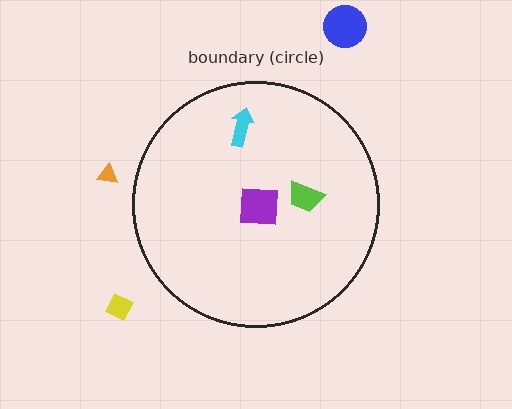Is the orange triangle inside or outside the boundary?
Outside.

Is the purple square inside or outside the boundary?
Inside.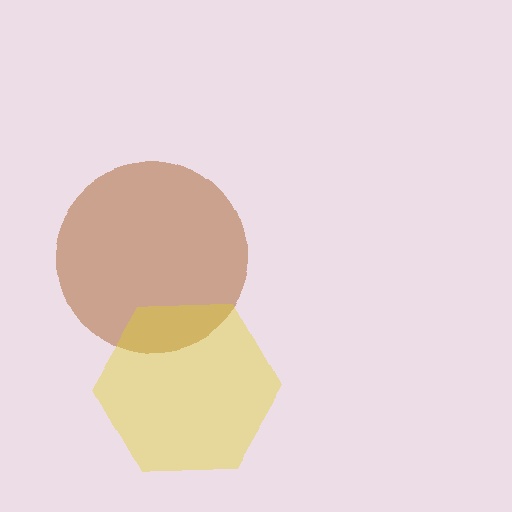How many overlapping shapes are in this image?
There are 2 overlapping shapes in the image.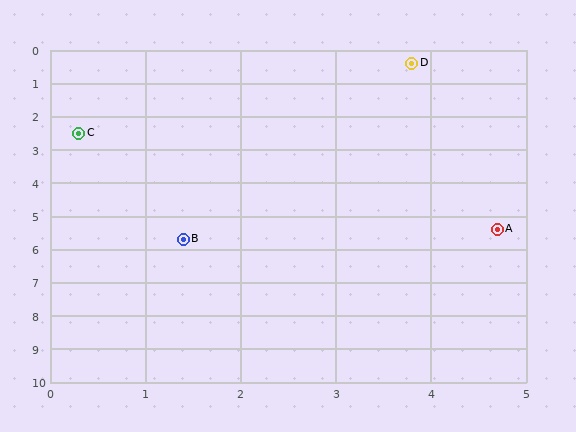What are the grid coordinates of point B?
Point B is at approximately (1.4, 5.7).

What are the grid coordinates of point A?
Point A is at approximately (4.7, 5.4).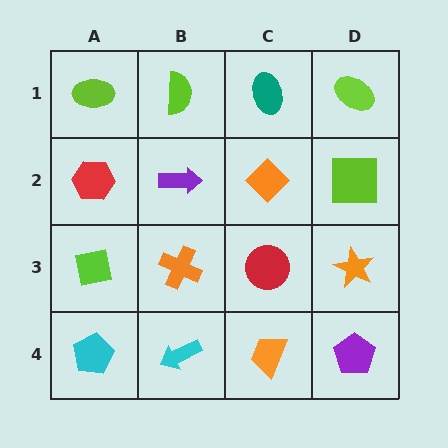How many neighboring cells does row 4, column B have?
3.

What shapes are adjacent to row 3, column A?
A red hexagon (row 2, column A), a cyan pentagon (row 4, column A), an orange cross (row 3, column B).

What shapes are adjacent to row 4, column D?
An orange star (row 3, column D), an orange trapezoid (row 4, column C).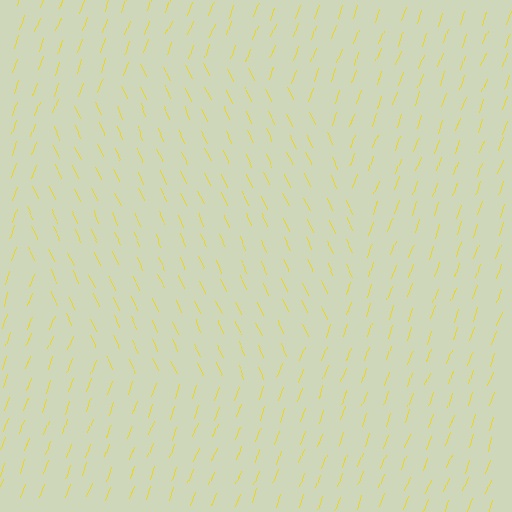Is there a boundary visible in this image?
Yes, there is a texture boundary formed by a change in line orientation.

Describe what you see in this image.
The image is filled with small yellow line segments. A circle region in the image has lines oriented differently from the surrounding lines, creating a visible texture boundary.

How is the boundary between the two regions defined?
The boundary is defined purely by a change in line orientation (approximately 45 degrees difference). All lines are the same color and thickness.